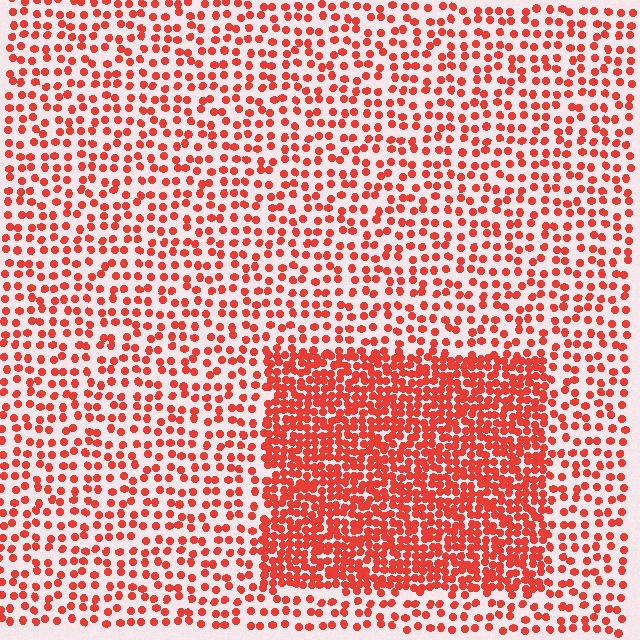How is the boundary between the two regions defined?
The boundary is defined by a change in element density (approximately 2.3x ratio). All elements are the same color, size, and shape.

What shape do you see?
I see a rectangle.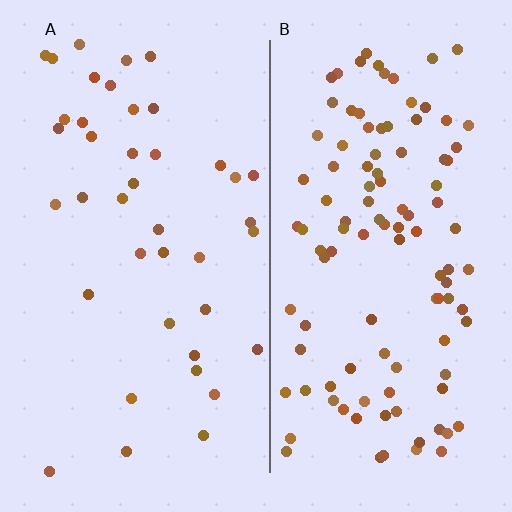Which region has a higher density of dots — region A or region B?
B (the right).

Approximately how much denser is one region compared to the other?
Approximately 2.7× — region B over region A.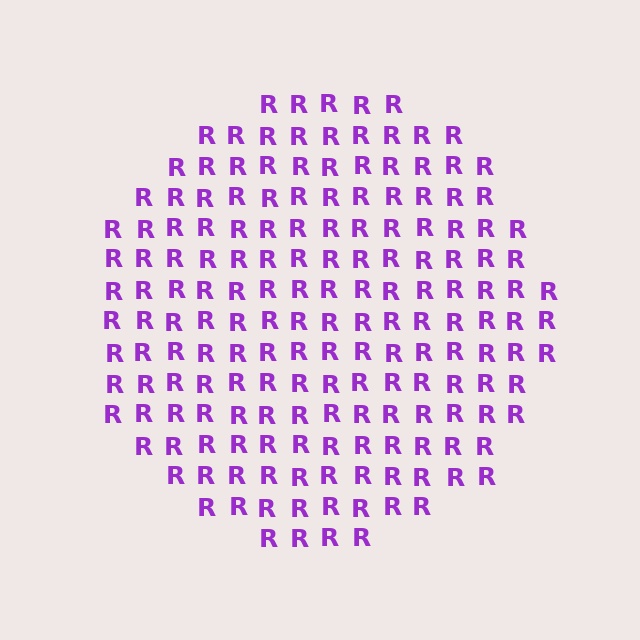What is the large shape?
The large shape is a circle.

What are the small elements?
The small elements are letter R's.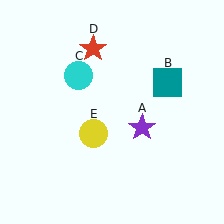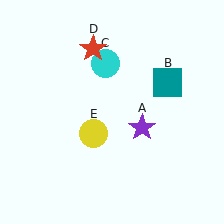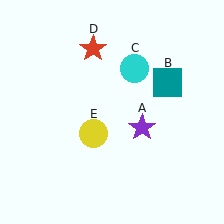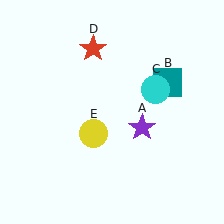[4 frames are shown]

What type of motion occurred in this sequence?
The cyan circle (object C) rotated clockwise around the center of the scene.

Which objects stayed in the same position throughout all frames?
Purple star (object A) and teal square (object B) and red star (object D) and yellow circle (object E) remained stationary.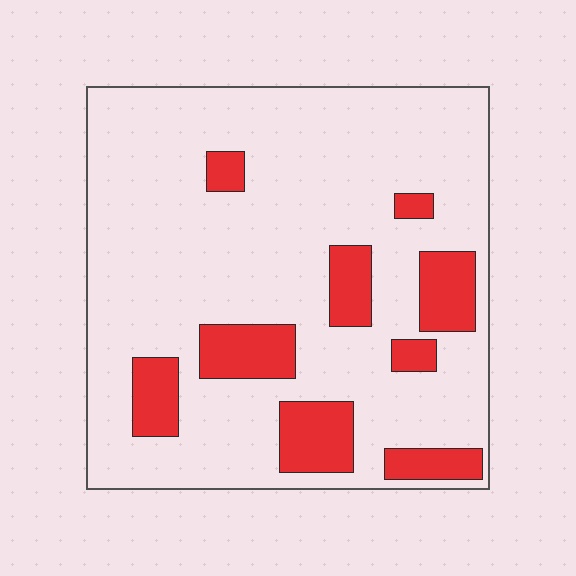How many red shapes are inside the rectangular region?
9.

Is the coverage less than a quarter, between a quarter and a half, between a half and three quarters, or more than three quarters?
Less than a quarter.